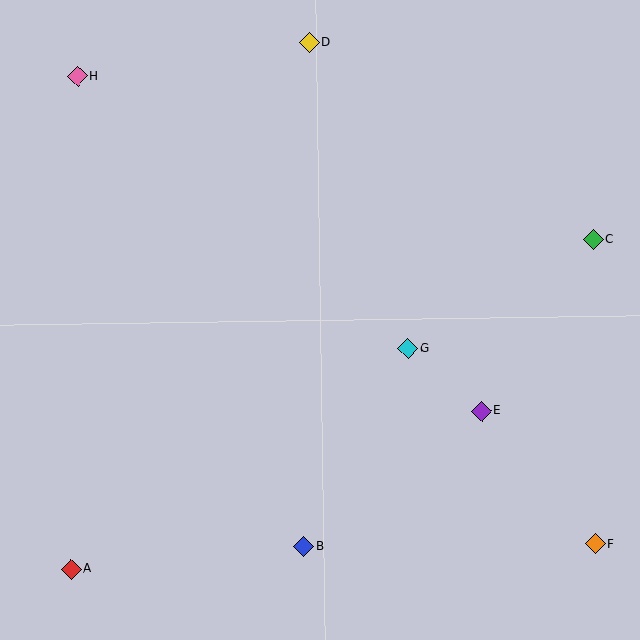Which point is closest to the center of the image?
Point G at (408, 349) is closest to the center.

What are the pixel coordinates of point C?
Point C is at (593, 239).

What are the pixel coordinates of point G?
Point G is at (408, 349).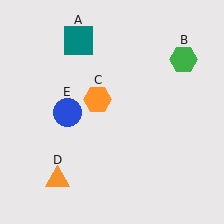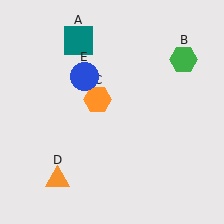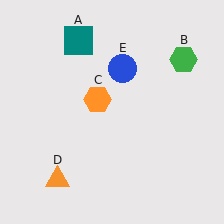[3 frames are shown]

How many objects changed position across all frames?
1 object changed position: blue circle (object E).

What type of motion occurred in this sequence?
The blue circle (object E) rotated clockwise around the center of the scene.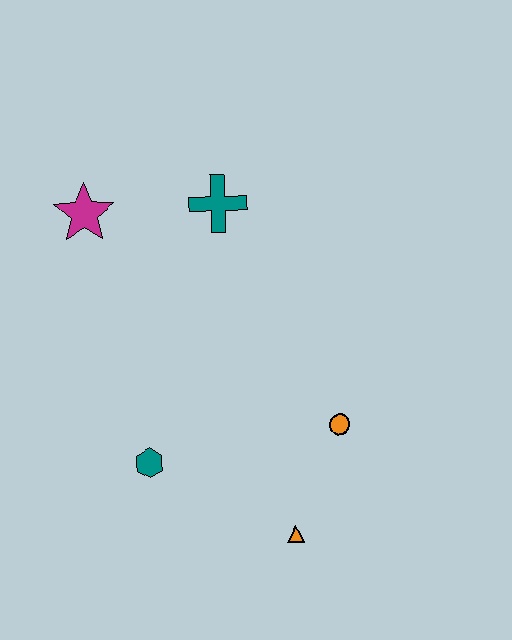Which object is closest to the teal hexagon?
The orange triangle is closest to the teal hexagon.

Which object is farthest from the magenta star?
The orange triangle is farthest from the magenta star.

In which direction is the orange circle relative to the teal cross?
The orange circle is below the teal cross.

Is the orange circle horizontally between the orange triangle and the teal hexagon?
No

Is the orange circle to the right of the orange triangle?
Yes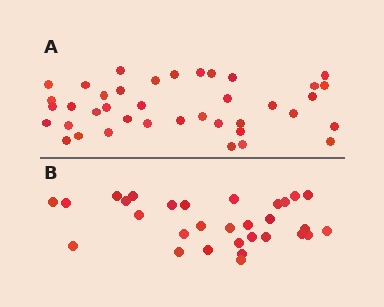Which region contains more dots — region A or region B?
Region A (the top region) has more dots.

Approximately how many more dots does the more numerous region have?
Region A has roughly 8 or so more dots than region B.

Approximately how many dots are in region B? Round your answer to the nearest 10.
About 30 dots.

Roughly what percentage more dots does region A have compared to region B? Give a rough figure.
About 30% more.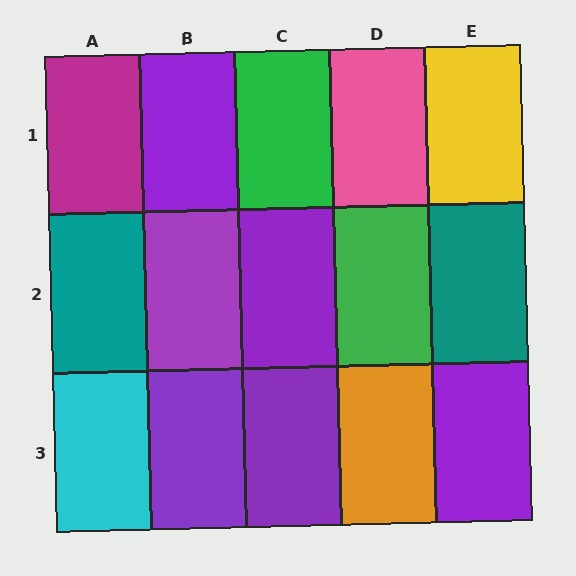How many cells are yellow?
1 cell is yellow.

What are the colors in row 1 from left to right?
Magenta, purple, green, pink, yellow.